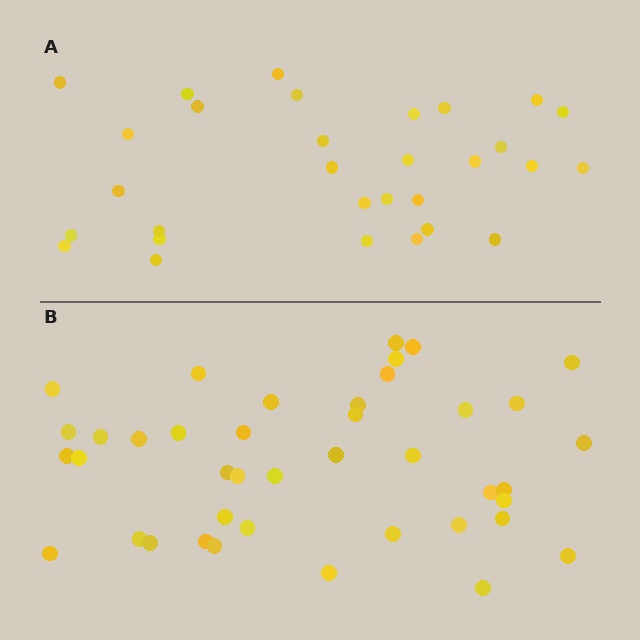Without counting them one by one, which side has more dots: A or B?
Region B (the bottom region) has more dots.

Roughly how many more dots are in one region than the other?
Region B has roughly 12 or so more dots than region A.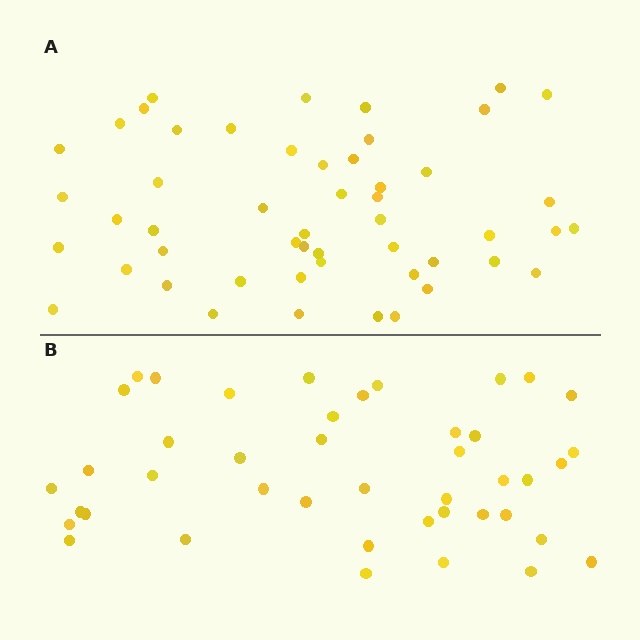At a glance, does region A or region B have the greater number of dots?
Region A (the top region) has more dots.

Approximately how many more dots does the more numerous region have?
Region A has roughly 8 or so more dots than region B.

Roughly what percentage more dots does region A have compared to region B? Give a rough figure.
About 20% more.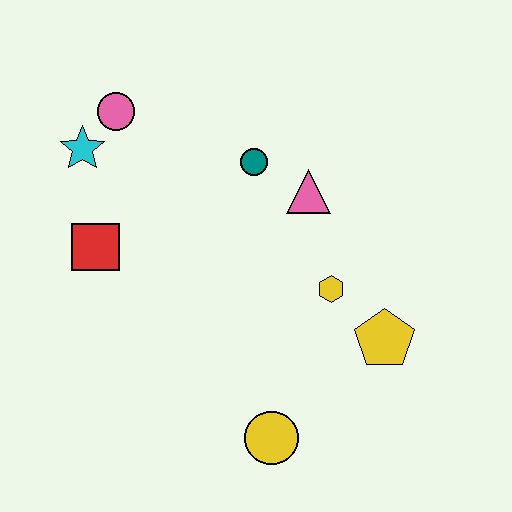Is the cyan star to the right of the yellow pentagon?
No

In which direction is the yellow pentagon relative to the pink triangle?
The yellow pentagon is below the pink triangle.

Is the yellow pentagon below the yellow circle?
No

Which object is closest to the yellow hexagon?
The yellow pentagon is closest to the yellow hexagon.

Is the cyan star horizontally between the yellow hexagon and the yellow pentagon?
No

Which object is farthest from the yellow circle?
The pink circle is farthest from the yellow circle.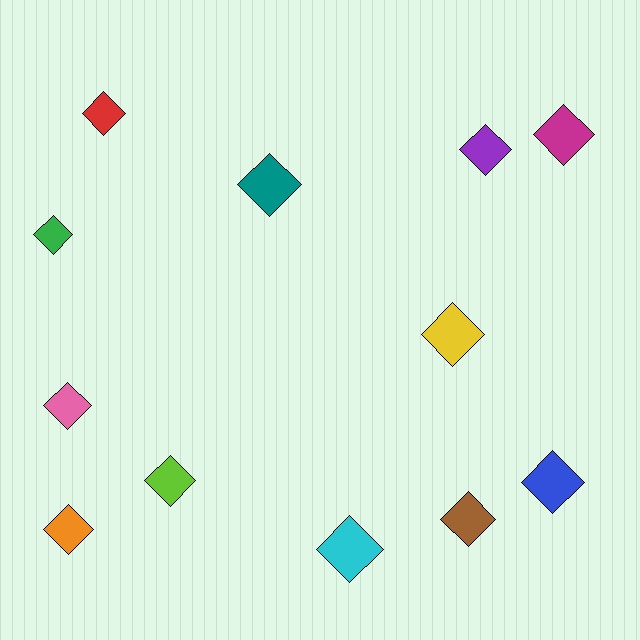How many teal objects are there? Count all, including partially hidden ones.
There is 1 teal object.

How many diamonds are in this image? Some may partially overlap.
There are 12 diamonds.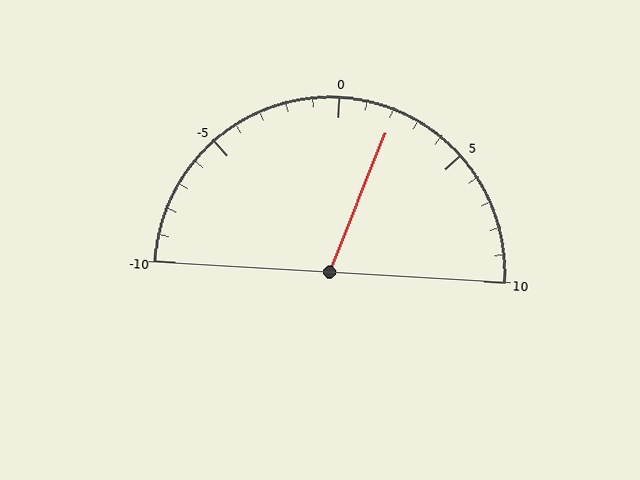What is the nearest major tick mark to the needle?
The nearest major tick mark is 0.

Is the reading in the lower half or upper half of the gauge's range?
The reading is in the upper half of the range (-10 to 10).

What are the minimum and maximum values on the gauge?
The gauge ranges from -10 to 10.